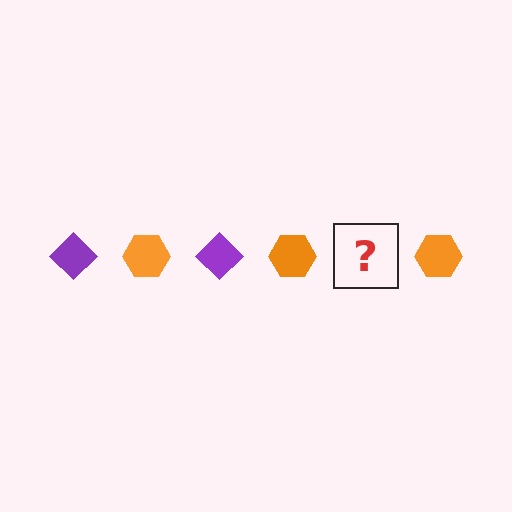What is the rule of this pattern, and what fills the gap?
The rule is that the pattern alternates between purple diamond and orange hexagon. The gap should be filled with a purple diamond.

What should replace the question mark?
The question mark should be replaced with a purple diamond.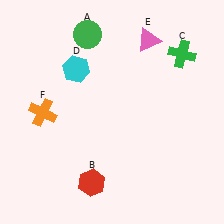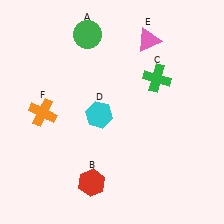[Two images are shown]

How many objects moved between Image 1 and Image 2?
2 objects moved between the two images.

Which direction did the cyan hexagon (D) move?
The cyan hexagon (D) moved down.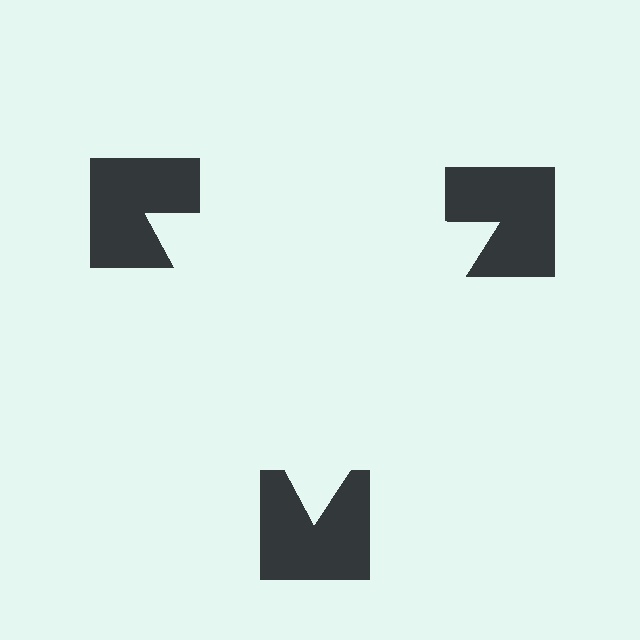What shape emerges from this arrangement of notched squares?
An illusory triangle — its edges are inferred from the aligned wedge cuts in the notched squares, not physically drawn.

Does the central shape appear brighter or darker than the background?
It typically appears slightly brighter than the background, even though no actual brightness change is drawn.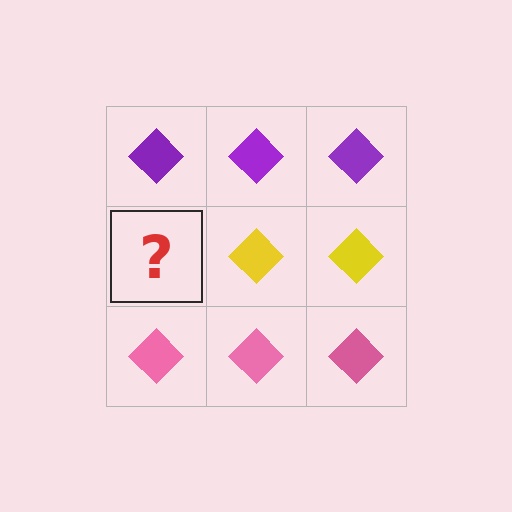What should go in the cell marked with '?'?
The missing cell should contain a yellow diamond.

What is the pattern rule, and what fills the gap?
The rule is that each row has a consistent color. The gap should be filled with a yellow diamond.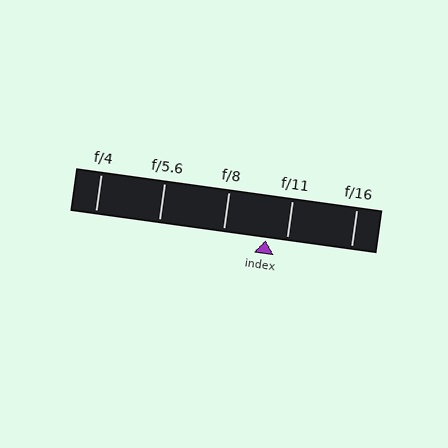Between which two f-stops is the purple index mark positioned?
The index mark is between f/8 and f/11.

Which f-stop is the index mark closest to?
The index mark is closest to f/11.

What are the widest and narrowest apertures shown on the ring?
The widest aperture shown is f/4 and the narrowest is f/16.